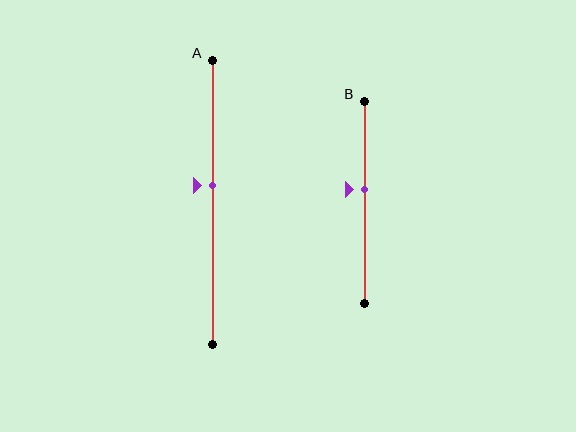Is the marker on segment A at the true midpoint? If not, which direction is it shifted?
No, the marker on segment A is shifted upward by about 6% of the segment length.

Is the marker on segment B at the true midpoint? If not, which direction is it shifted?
No, the marker on segment B is shifted upward by about 6% of the segment length.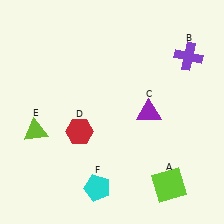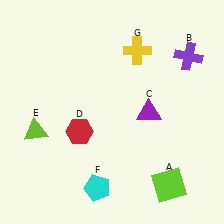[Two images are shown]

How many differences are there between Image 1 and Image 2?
There is 1 difference between the two images.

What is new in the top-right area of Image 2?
A yellow cross (G) was added in the top-right area of Image 2.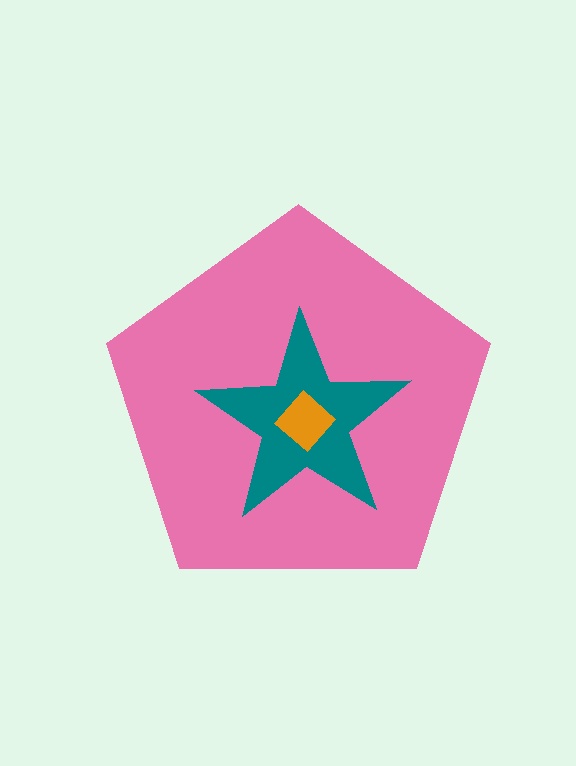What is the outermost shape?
The pink pentagon.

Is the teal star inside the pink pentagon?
Yes.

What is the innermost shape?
The orange diamond.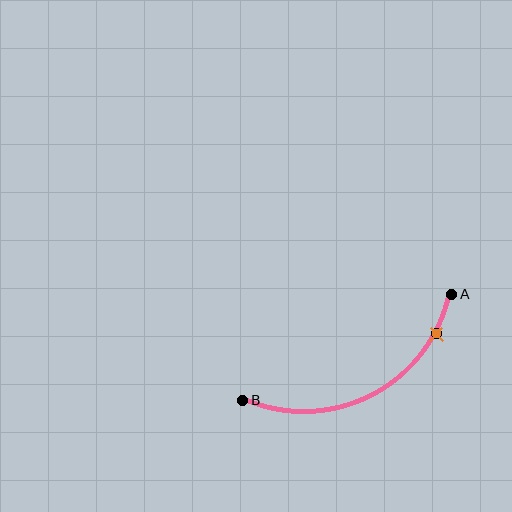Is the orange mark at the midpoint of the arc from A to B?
No. The orange mark lies on the arc but is closer to endpoint A. The arc midpoint would be at the point on the curve equidistant along the arc from both A and B.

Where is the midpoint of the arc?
The arc midpoint is the point on the curve farthest from the straight line joining A and B. It sits below that line.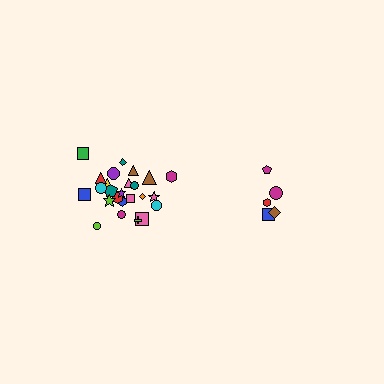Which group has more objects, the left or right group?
The left group.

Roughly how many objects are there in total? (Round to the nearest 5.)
Roughly 30 objects in total.